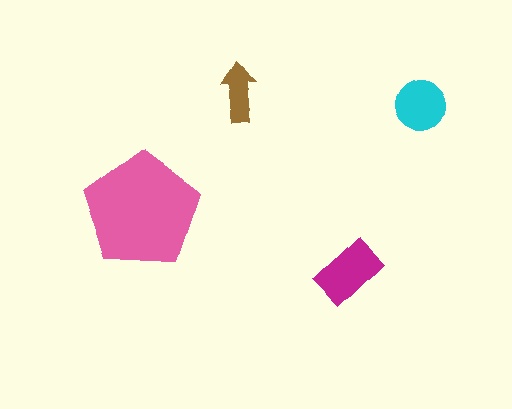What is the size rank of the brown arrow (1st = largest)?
4th.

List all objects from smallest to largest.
The brown arrow, the cyan circle, the magenta rectangle, the pink pentagon.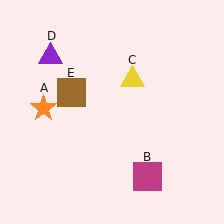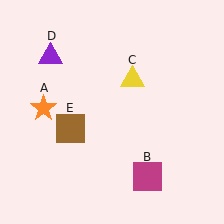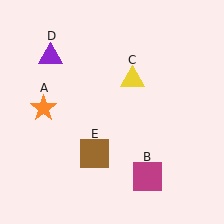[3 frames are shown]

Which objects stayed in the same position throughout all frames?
Orange star (object A) and magenta square (object B) and yellow triangle (object C) and purple triangle (object D) remained stationary.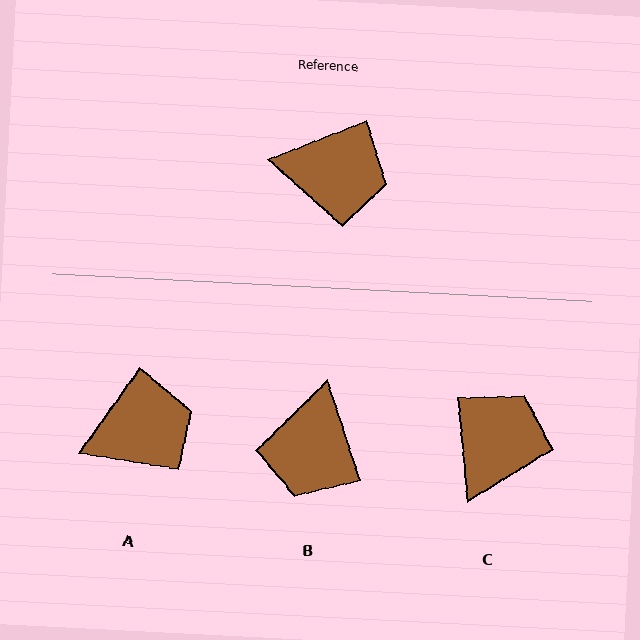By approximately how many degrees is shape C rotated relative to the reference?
Approximately 74 degrees counter-clockwise.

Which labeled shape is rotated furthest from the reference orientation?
B, about 94 degrees away.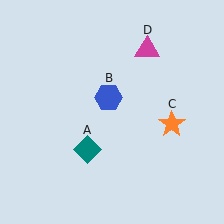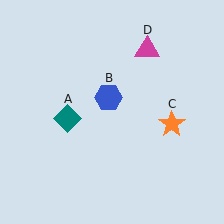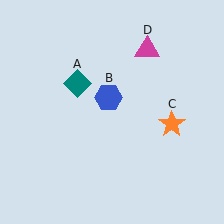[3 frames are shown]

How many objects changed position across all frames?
1 object changed position: teal diamond (object A).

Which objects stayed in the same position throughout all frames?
Blue hexagon (object B) and orange star (object C) and magenta triangle (object D) remained stationary.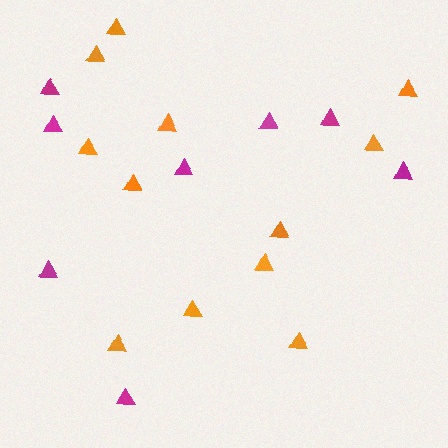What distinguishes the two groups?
There are 2 groups: one group of orange triangles (12) and one group of magenta triangles (8).